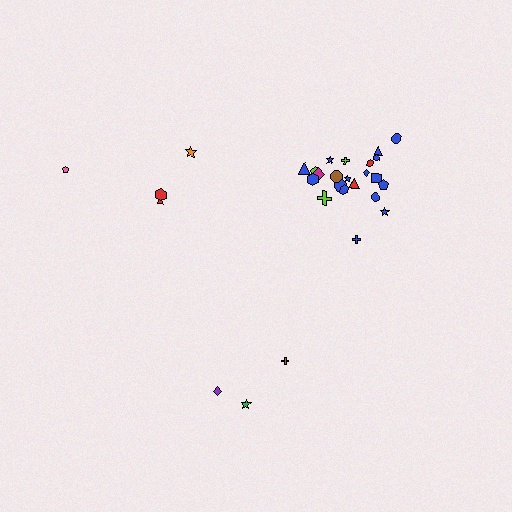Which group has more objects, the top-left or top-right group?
The top-right group.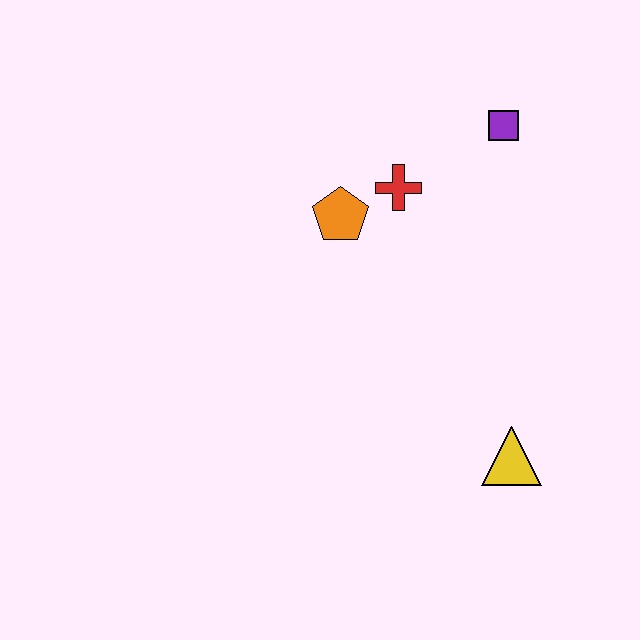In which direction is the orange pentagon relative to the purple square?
The orange pentagon is to the left of the purple square.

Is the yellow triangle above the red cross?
No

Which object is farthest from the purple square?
The yellow triangle is farthest from the purple square.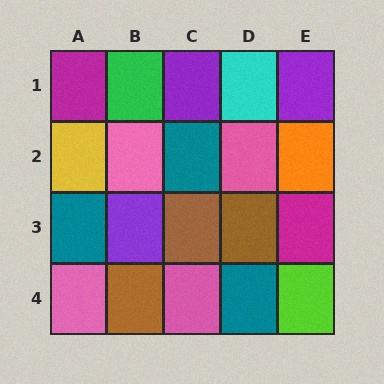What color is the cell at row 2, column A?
Yellow.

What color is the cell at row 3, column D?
Brown.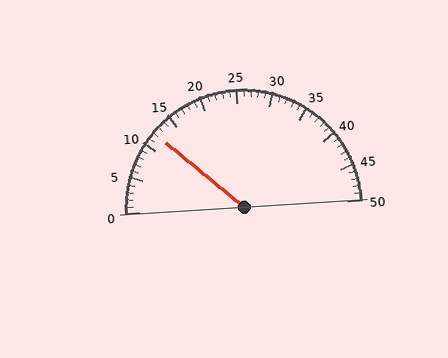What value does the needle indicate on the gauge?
The needle indicates approximately 12.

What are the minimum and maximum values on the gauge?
The gauge ranges from 0 to 50.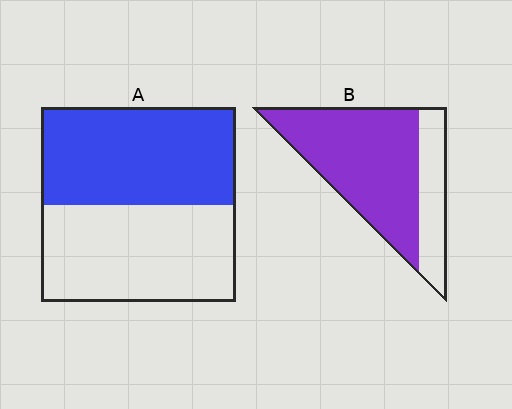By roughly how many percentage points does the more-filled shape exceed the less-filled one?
By roughly 25 percentage points (B over A).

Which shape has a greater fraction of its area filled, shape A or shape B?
Shape B.